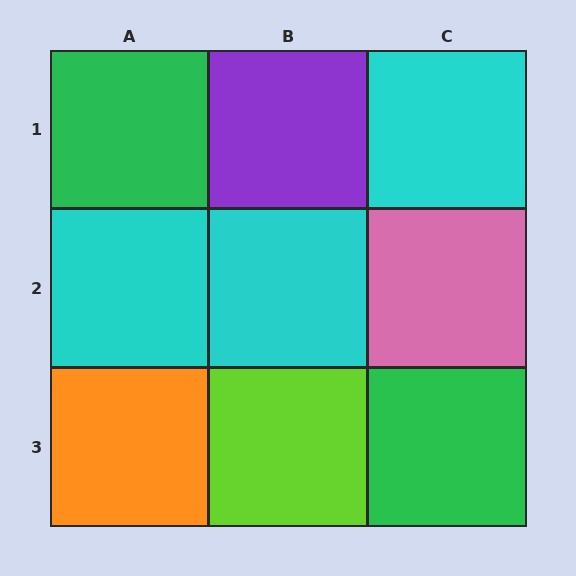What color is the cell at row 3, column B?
Lime.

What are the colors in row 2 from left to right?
Cyan, cyan, pink.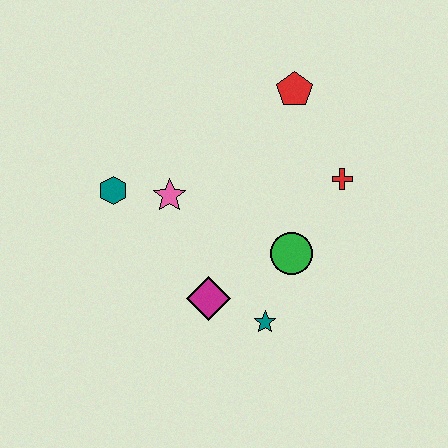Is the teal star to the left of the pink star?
No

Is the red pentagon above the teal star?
Yes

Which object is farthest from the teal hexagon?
The red cross is farthest from the teal hexagon.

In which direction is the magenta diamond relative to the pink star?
The magenta diamond is below the pink star.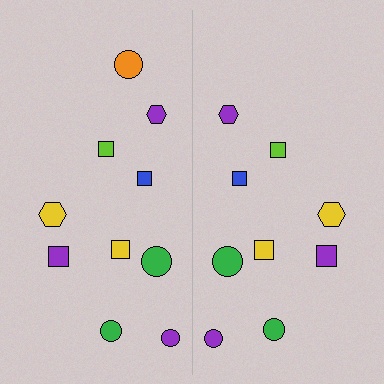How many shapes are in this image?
There are 19 shapes in this image.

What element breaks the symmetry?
A orange circle is missing from the right side.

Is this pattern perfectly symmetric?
No, the pattern is not perfectly symmetric. A orange circle is missing from the right side.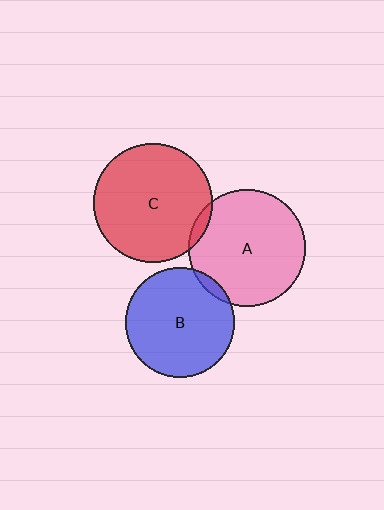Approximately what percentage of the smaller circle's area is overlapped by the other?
Approximately 5%.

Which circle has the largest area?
Circle C (red).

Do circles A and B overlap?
Yes.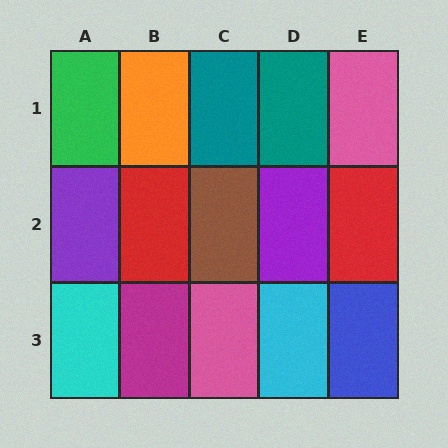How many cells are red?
2 cells are red.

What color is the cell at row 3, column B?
Magenta.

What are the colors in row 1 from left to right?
Green, orange, teal, teal, pink.